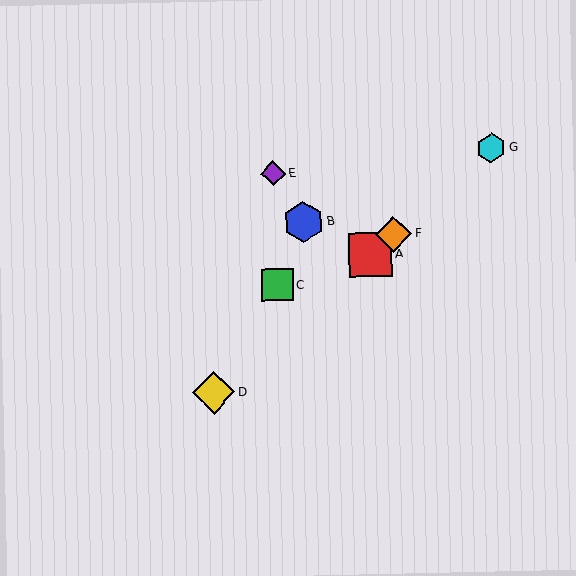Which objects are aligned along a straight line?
Objects A, D, F, G are aligned along a straight line.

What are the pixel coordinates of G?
Object G is at (491, 148).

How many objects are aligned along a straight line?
4 objects (A, D, F, G) are aligned along a straight line.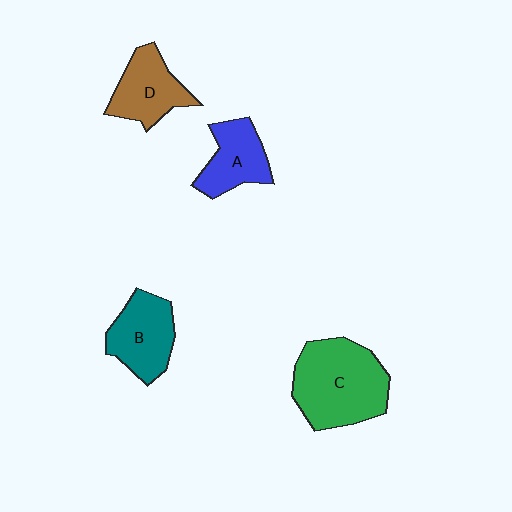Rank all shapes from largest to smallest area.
From largest to smallest: C (green), B (teal), D (brown), A (blue).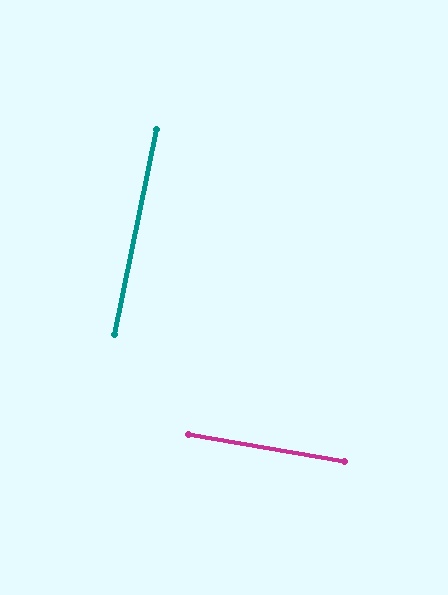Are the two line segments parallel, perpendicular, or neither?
Perpendicular — they meet at approximately 88°.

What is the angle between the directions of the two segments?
Approximately 88 degrees.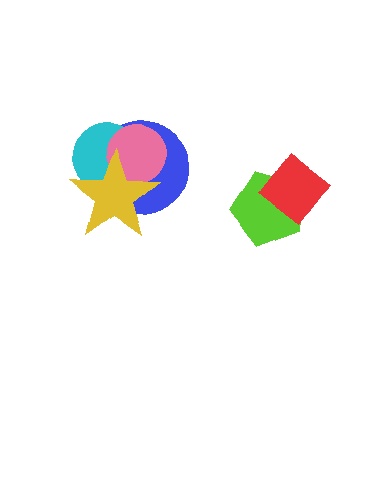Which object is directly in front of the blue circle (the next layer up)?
The cyan circle is directly in front of the blue circle.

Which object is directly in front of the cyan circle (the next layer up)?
The pink circle is directly in front of the cyan circle.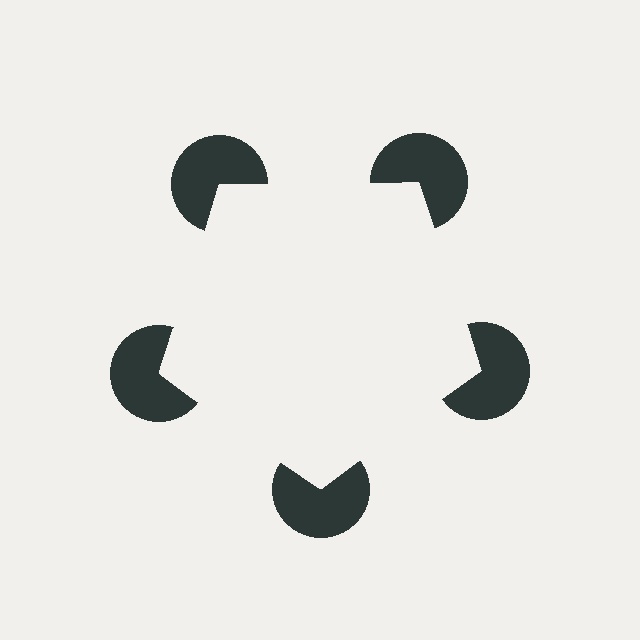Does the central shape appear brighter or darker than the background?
It typically appears slightly brighter than the background, even though no actual brightness change is drawn.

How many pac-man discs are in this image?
There are 5 — one at each vertex of the illusory pentagon.